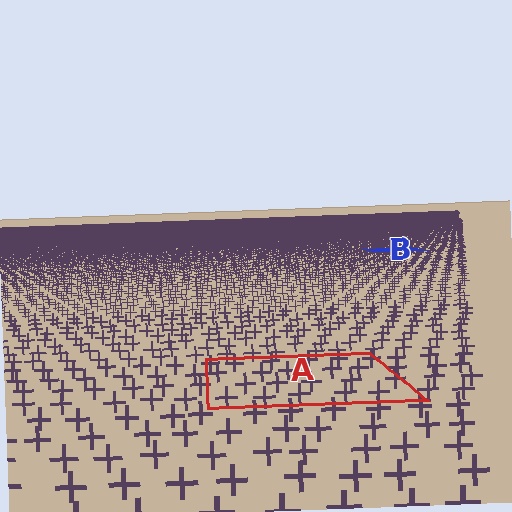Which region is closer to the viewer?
Region A is closer. The texture elements there are larger and more spread out.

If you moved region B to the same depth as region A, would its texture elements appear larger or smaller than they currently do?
They would appear larger. At a closer depth, the same texture elements are projected at a bigger on-screen size.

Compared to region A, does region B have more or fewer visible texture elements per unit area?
Region B has more texture elements per unit area — they are packed more densely because it is farther away.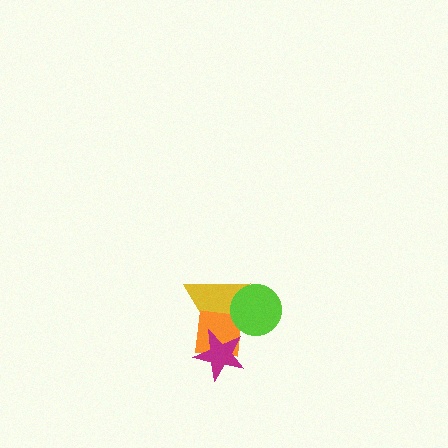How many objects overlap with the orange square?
3 objects overlap with the orange square.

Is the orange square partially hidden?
Yes, it is partially covered by another shape.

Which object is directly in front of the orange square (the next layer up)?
The magenta star is directly in front of the orange square.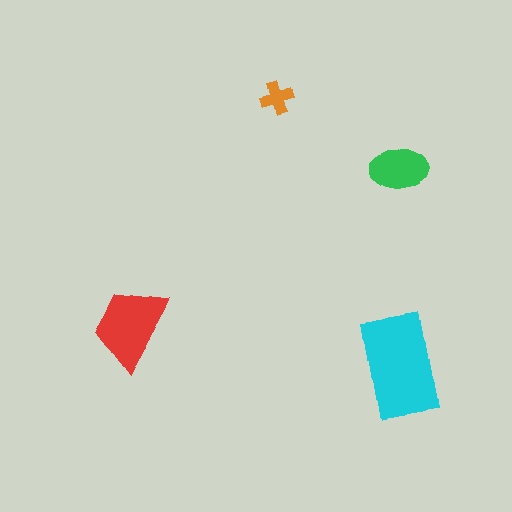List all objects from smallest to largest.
The orange cross, the green ellipse, the red trapezoid, the cyan rectangle.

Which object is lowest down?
The cyan rectangle is bottommost.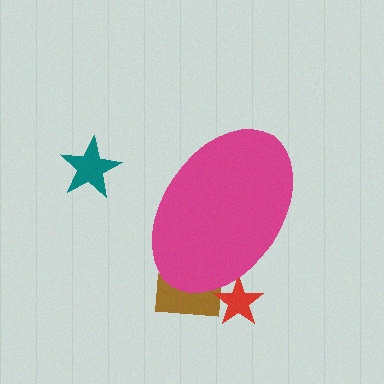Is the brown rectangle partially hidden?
Yes, the brown rectangle is partially hidden behind the magenta ellipse.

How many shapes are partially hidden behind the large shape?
2 shapes are partially hidden.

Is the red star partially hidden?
Yes, the red star is partially hidden behind the magenta ellipse.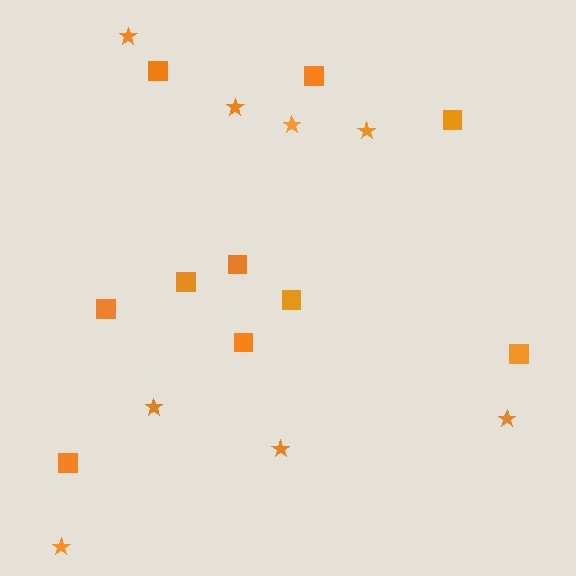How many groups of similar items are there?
There are 2 groups: one group of squares (10) and one group of stars (8).